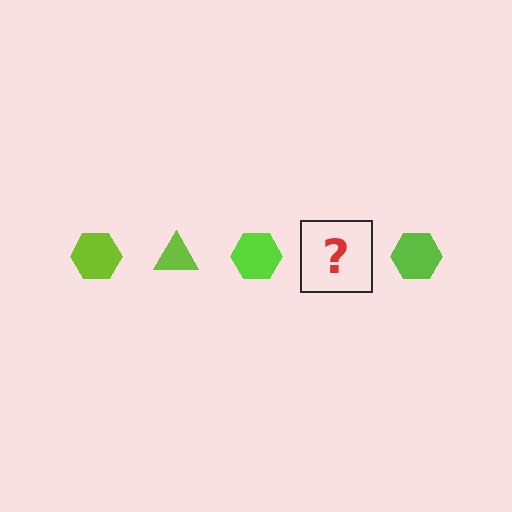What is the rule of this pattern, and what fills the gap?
The rule is that the pattern cycles through hexagon, triangle shapes in lime. The gap should be filled with a lime triangle.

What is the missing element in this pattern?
The missing element is a lime triangle.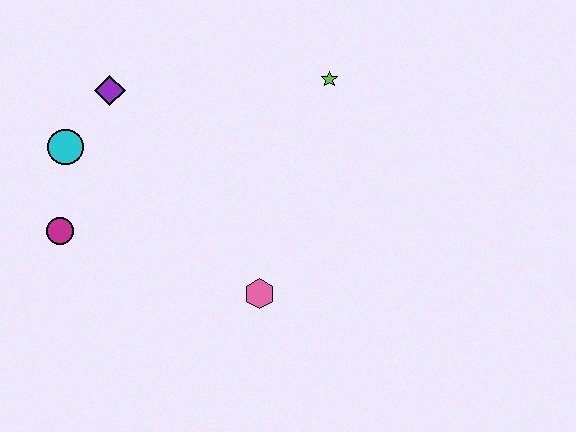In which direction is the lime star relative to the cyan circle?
The lime star is to the right of the cyan circle.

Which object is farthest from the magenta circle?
The lime star is farthest from the magenta circle.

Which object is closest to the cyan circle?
The purple diamond is closest to the cyan circle.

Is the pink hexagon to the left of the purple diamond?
No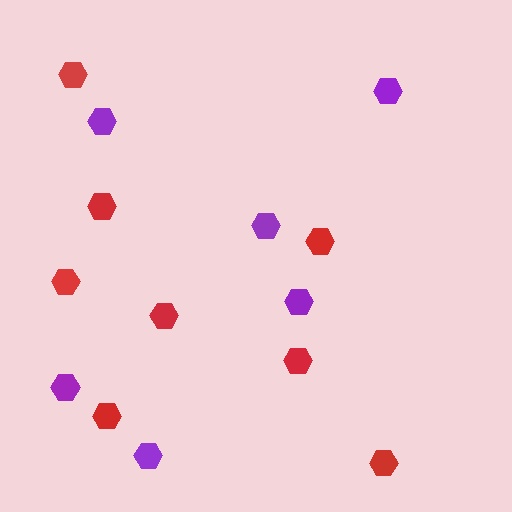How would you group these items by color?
There are 2 groups: one group of purple hexagons (6) and one group of red hexagons (8).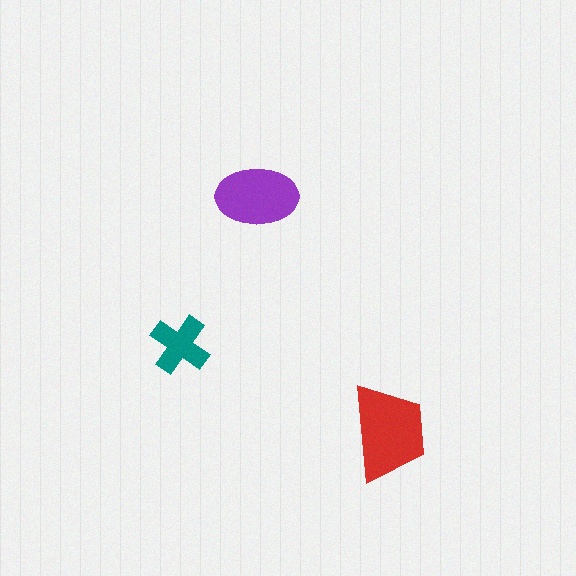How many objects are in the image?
There are 3 objects in the image.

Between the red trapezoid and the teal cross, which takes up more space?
The red trapezoid.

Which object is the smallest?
The teal cross.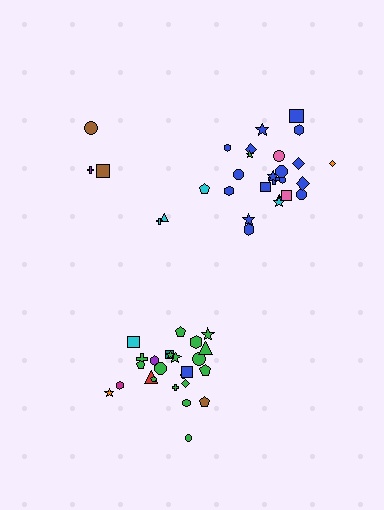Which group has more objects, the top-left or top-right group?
The top-right group.